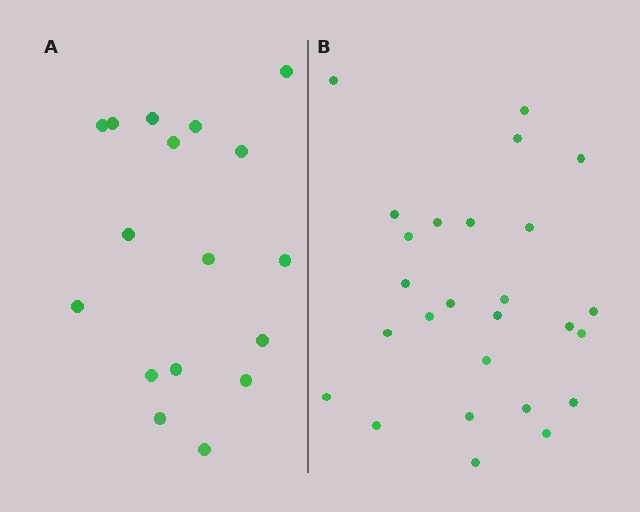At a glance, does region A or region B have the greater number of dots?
Region B (the right region) has more dots.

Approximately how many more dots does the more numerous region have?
Region B has roughly 8 or so more dots than region A.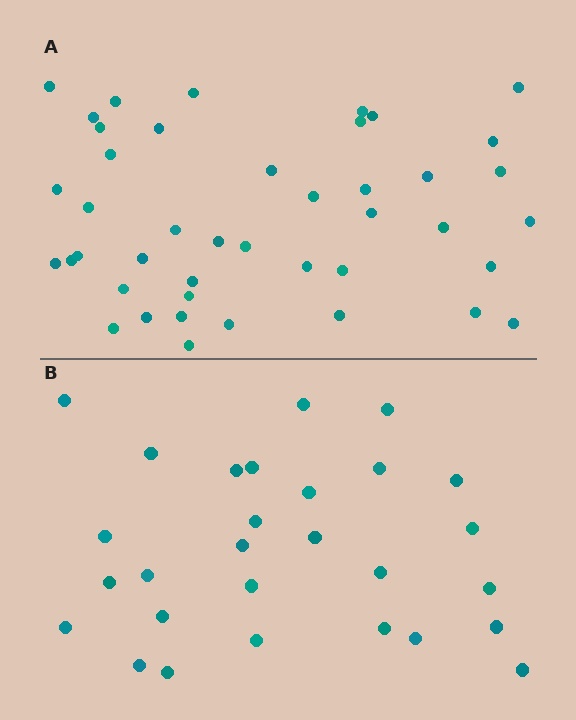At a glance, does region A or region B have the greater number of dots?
Region A (the top region) has more dots.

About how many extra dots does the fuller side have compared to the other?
Region A has approximately 15 more dots than region B.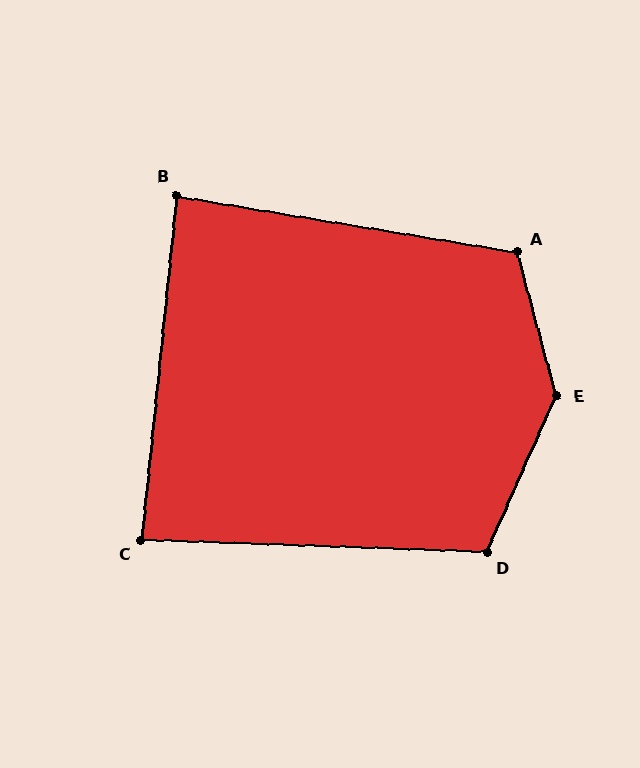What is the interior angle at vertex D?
Approximately 112 degrees (obtuse).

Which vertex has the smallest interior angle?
B, at approximately 86 degrees.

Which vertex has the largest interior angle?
E, at approximately 141 degrees.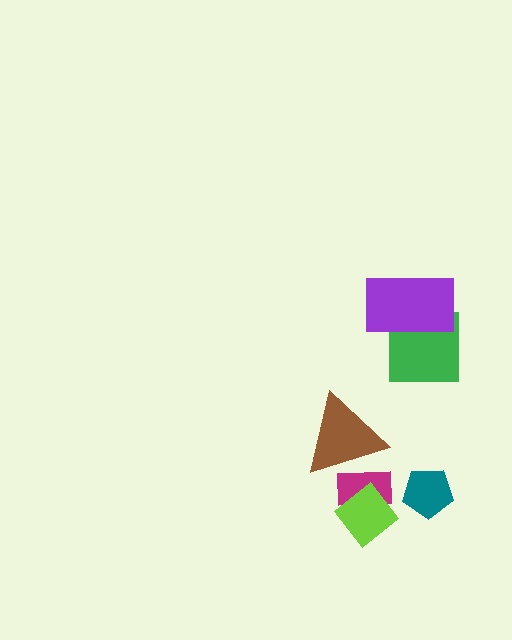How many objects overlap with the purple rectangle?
1 object overlaps with the purple rectangle.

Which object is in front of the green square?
The purple rectangle is in front of the green square.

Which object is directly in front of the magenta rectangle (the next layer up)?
The lime diamond is directly in front of the magenta rectangle.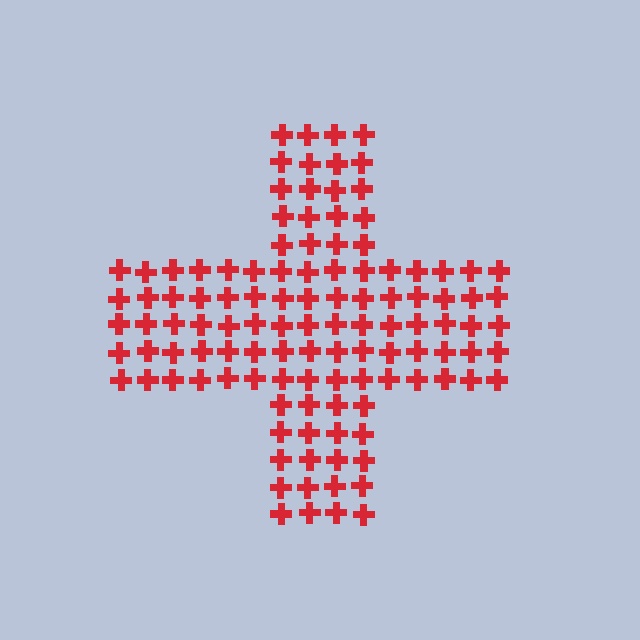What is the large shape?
The large shape is a cross.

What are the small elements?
The small elements are crosses.